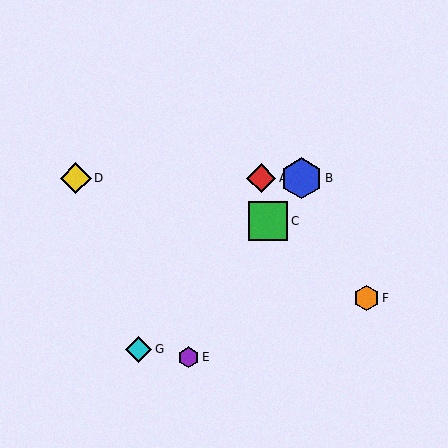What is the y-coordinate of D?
Object D is at y≈178.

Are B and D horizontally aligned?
Yes, both are at y≈178.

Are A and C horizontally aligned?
No, A is at y≈178 and C is at y≈221.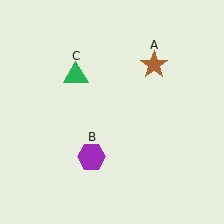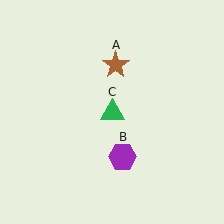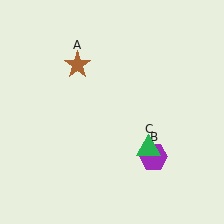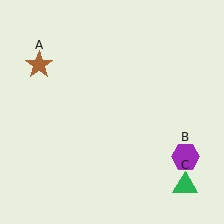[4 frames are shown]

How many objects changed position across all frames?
3 objects changed position: brown star (object A), purple hexagon (object B), green triangle (object C).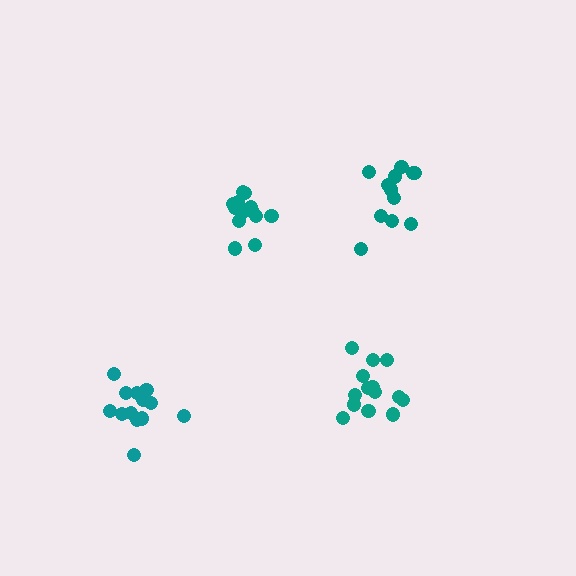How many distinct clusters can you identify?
There are 4 distinct clusters.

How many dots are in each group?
Group 1: 13 dots, Group 2: 13 dots, Group 3: 12 dots, Group 4: 14 dots (52 total).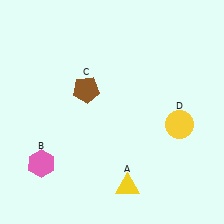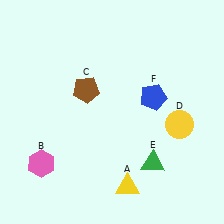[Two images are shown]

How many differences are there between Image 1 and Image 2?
There are 2 differences between the two images.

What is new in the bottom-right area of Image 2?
A green triangle (E) was added in the bottom-right area of Image 2.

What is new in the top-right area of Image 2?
A blue pentagon (F) was added in the top-right area of Image 2.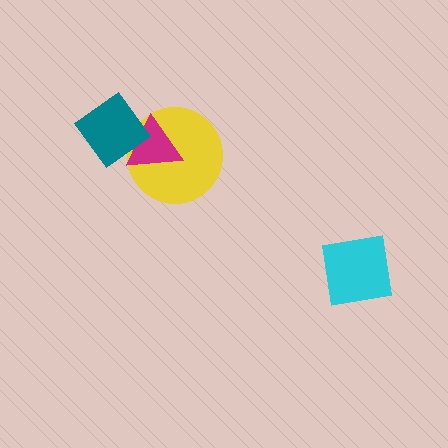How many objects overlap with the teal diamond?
2 objects overlap with the teal diamond.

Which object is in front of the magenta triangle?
The teal diamond is in front of the magenta triangle.